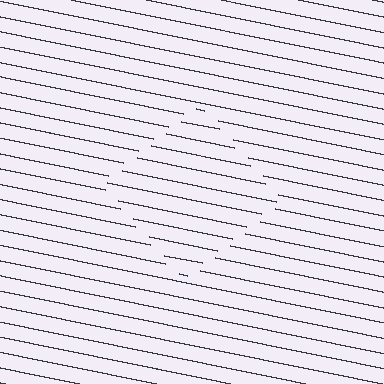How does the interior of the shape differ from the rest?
The interior of the shape contains the same grating, shifted by half a period — the contour is defined by the phase discontinuity where line-ends from the inner and outer gratings abut.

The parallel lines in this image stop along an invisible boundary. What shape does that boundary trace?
An illusory square. The interior of the shape contains the same grating, shifted by half a period — the contour is defined by the phase discontinuity where line-ends from the inner and outer gratings abut.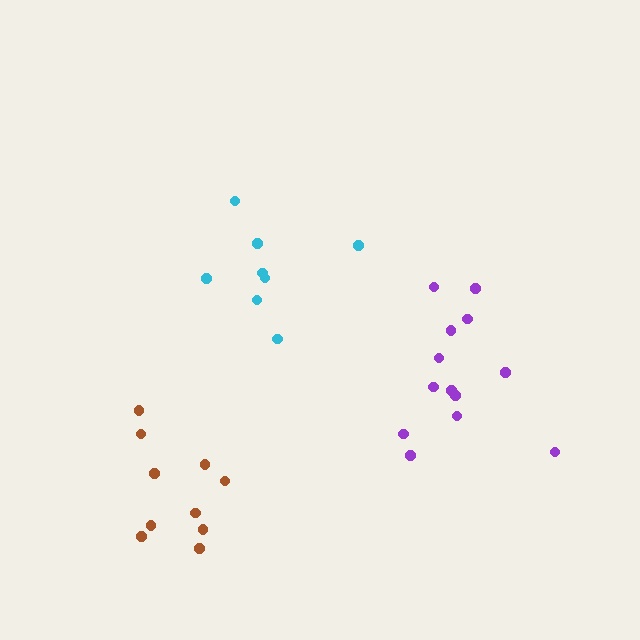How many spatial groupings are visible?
There are 3 spatial groupings.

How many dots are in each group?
Group 1: 10 dots, Group 2: 13 dots, Group 3: 8 dots (31 total).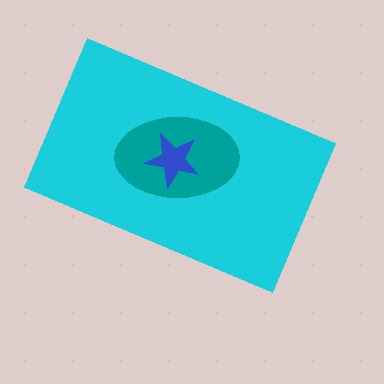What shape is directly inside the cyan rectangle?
The teal ellipse.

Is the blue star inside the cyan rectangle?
Yes.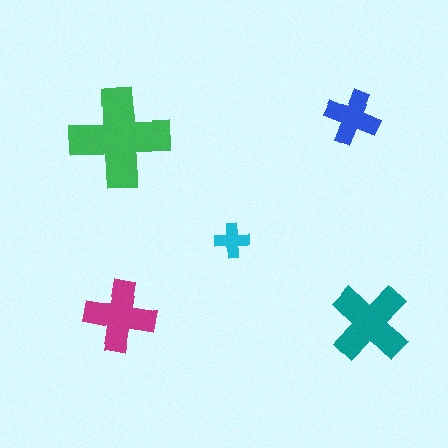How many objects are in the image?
There are 5 objects in the image.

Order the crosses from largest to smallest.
the green one, the teal one, the magenta one, the blue one, the cyan one.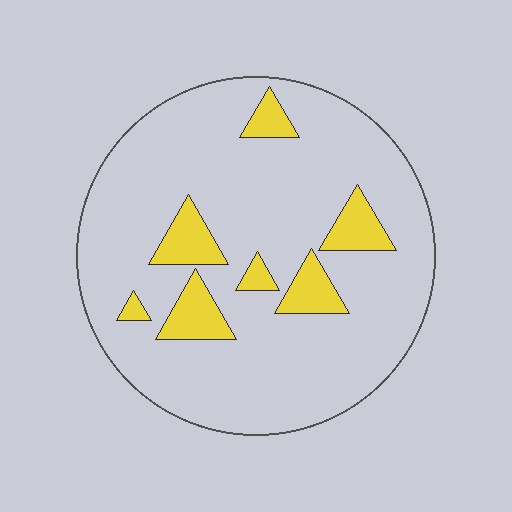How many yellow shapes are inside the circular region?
7.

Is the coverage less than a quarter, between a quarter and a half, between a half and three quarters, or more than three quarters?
Less than a quarter.